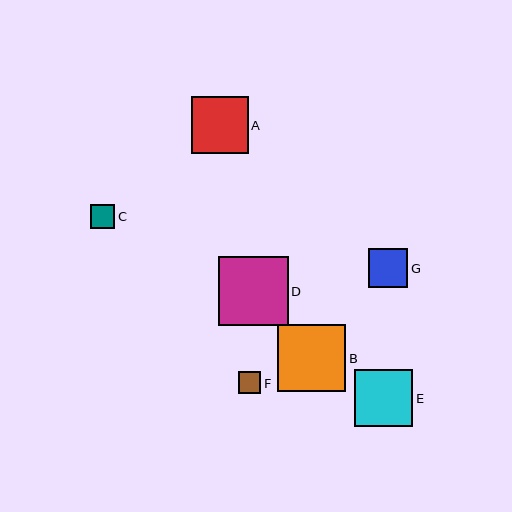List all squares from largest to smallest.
From largest to smallest: D, B, E, A, G, C, F.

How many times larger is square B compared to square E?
Square B is approximately 1.2 times the size of square E.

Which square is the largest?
Square D is the largest with a size of approximately 69 pixels.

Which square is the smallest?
Square F is the smallest with a size of approximately 22 pixels.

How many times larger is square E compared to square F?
Square E is approximately 2.6 times the size of square F.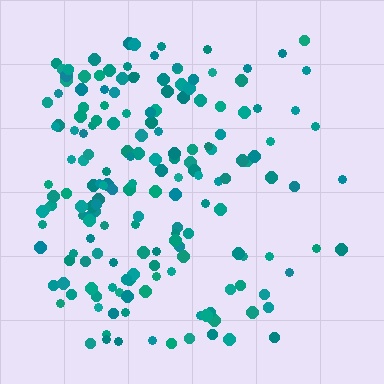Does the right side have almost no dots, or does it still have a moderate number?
Still a moderate number, just noticeably fewer than the left.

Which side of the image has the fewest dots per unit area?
The right.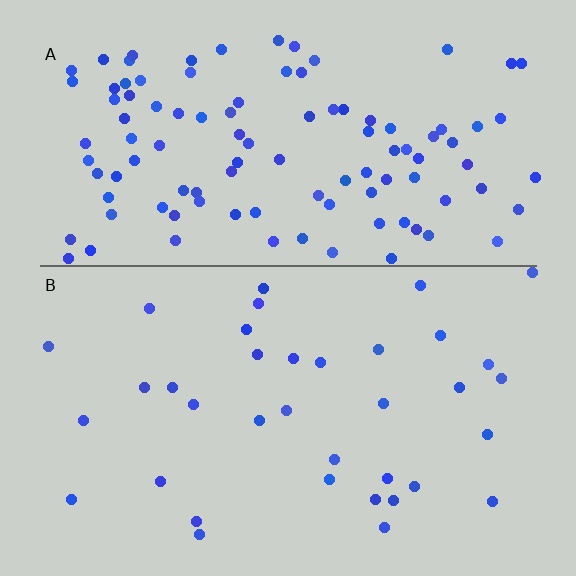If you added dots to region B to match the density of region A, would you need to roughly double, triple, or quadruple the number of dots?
Approximately triple.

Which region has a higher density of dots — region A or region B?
A (the top).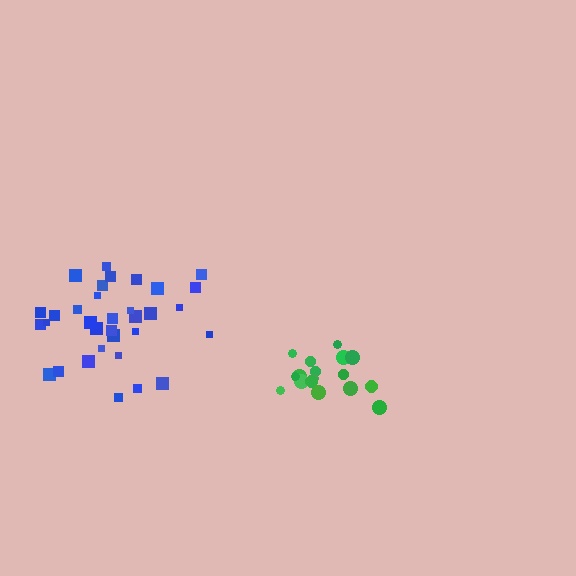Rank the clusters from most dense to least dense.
green, blue.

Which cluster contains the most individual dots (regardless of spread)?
Blue (33).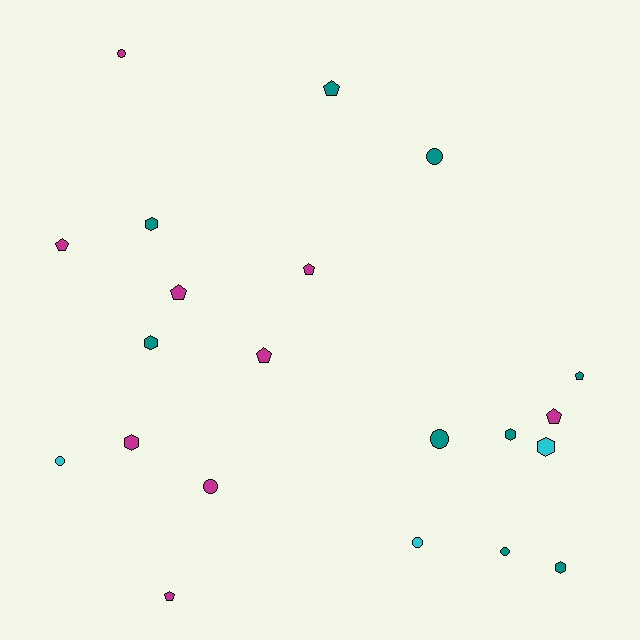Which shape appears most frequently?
Pentagon, with 8 objects.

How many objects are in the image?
There are 21 objects.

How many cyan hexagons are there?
There is 1 cyan hexagon.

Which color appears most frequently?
Magenta, with 9 objects.